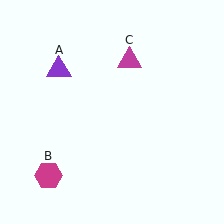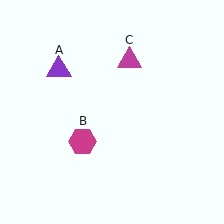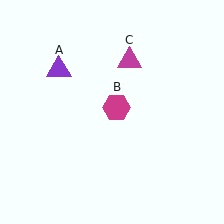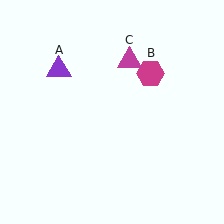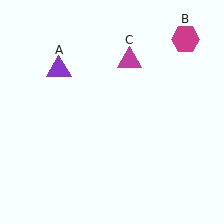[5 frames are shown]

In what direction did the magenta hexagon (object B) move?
The magenta hexagon (object B) moved up and to the right.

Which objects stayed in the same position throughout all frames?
Purple triangle (object A) and magenta triangle (object C) remained stationary.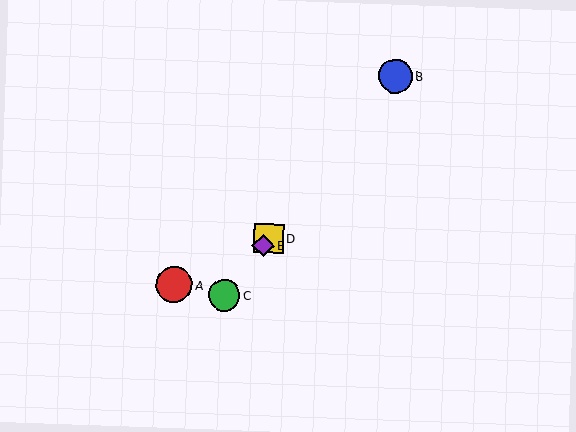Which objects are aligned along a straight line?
Objects B, C, D, E are aligned along a straight line.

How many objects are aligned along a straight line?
4 objects (B, C, D, E) are aligned along a straight line.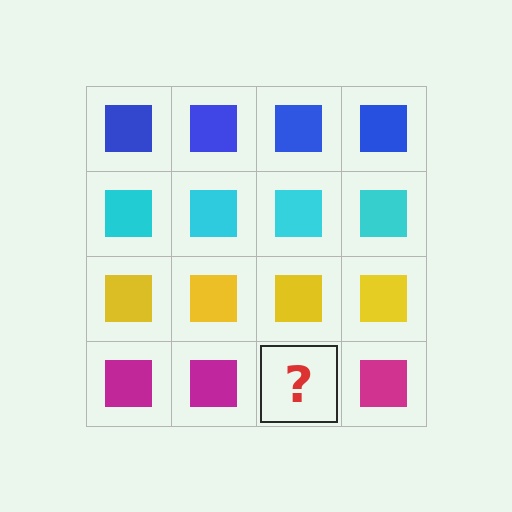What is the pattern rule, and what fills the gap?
The rule is that each row has a consistent color. The gap should be filled with a magenta square.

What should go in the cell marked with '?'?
The missing cell should contain a magenta square.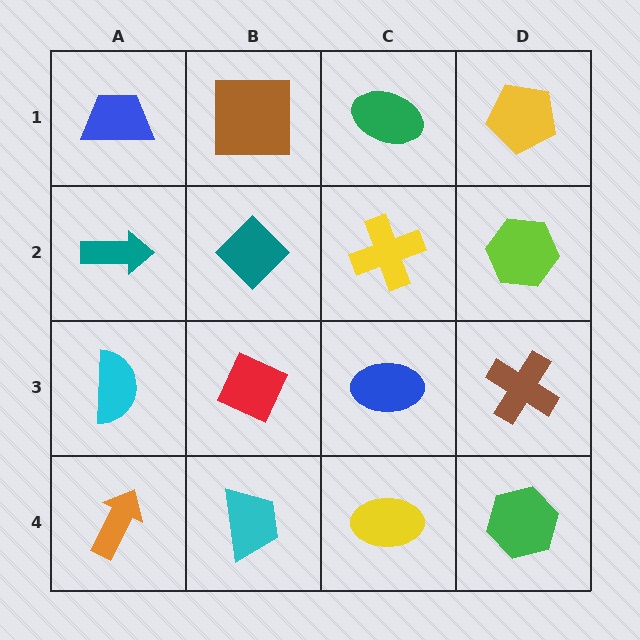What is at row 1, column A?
A blue trapezoid.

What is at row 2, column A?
A teal arrow.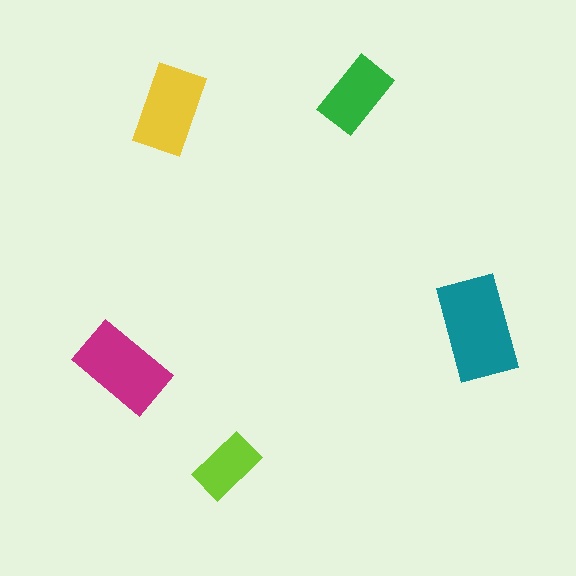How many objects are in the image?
There are 5 objects in the image.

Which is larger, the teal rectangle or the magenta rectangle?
The teal one.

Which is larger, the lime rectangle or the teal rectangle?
The teal one.